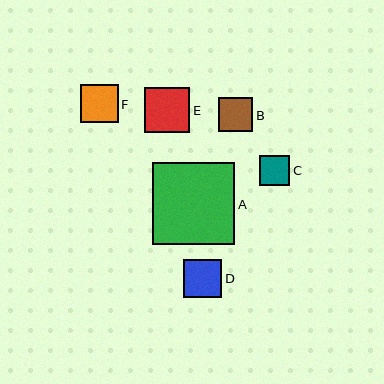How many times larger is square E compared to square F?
Square E is approximately 1.2 times the size of square F.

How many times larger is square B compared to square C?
Square B is approximately 1.1 times the size of square C.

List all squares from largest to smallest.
From largest to smallest: A, E, F, D, B, C.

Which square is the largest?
Square A is the largest with a size of approximately 82 pixels.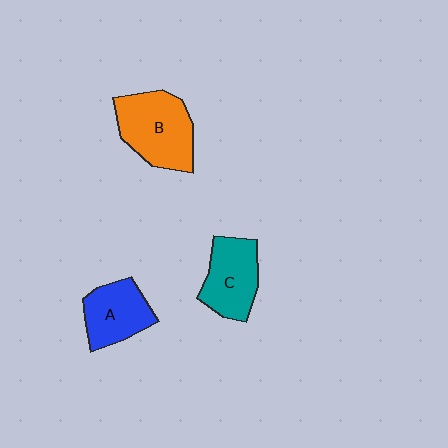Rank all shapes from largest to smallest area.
From largest to smallest: B (orange), C (teal), A (blue).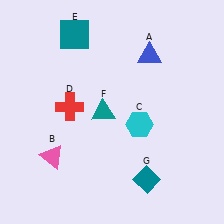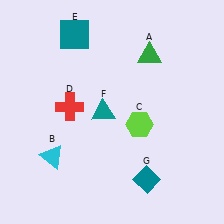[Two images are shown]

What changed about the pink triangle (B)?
In Image 1, B is pink. In Image 2, it changed to cyan.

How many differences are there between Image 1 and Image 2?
There are 3 differences between the two images.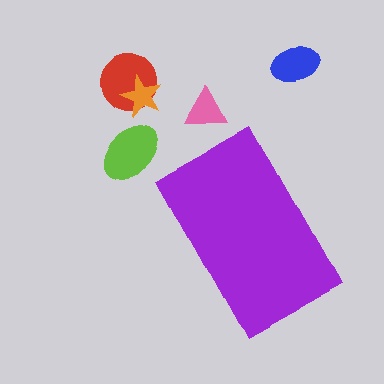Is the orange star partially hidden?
No, the orange star is fully visible.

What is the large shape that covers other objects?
A purple rectangle.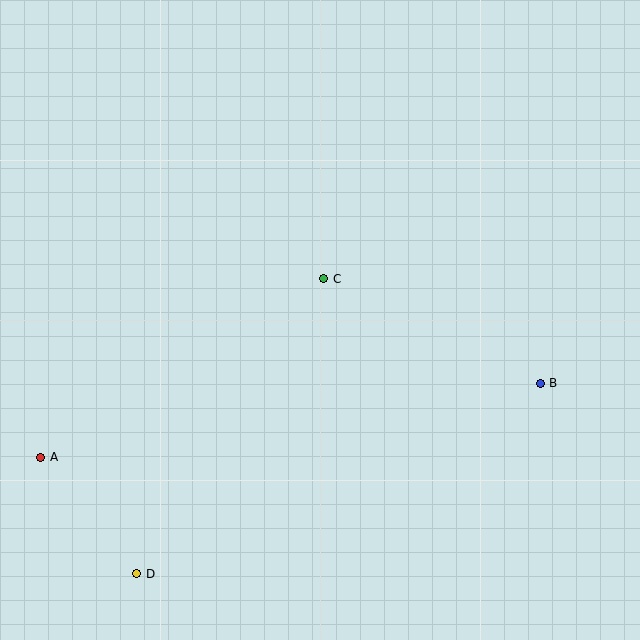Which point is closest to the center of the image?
Point C at (324, 279) is closest to the center.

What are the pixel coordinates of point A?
Point A is at (41, 457).